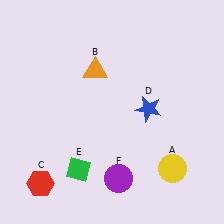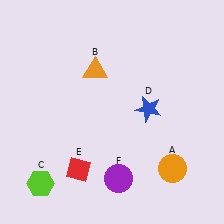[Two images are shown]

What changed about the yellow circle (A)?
In Image 1, A is yellow. In Image 2, it changed to orange.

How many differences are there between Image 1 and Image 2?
There are 3 differences between the two images.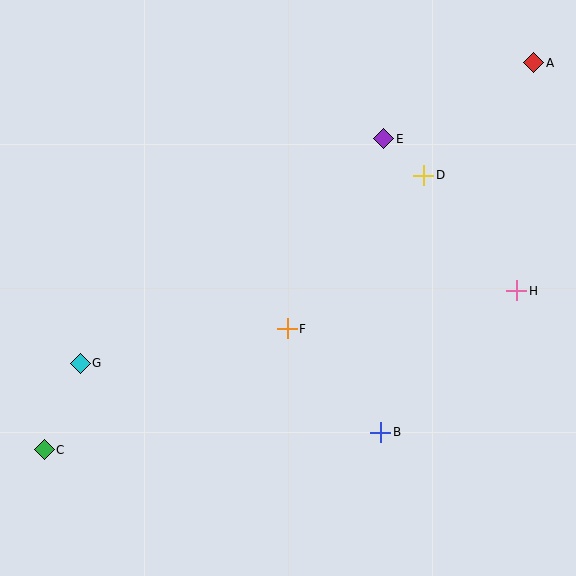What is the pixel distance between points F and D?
The distance between F and D is 206 pixels.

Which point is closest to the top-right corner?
Point A is closest to the top-right corner.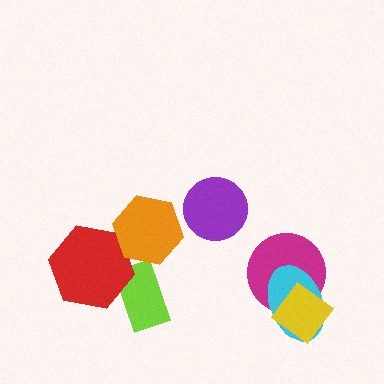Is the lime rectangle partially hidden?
Yes, it is partially covered by another shape.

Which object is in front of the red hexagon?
The orange hexagon is in front of the red hexagon.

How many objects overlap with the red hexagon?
2 objects overlap with the red hexagon.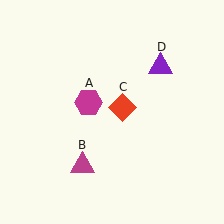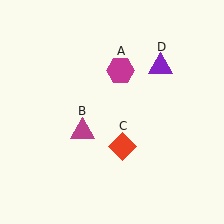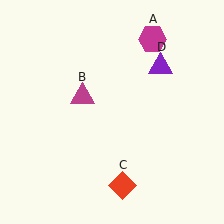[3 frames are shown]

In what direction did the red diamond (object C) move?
The red diamond (object C) moved down.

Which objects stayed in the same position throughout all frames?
Purple triangle (object D) remained stationary.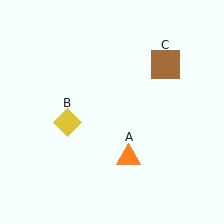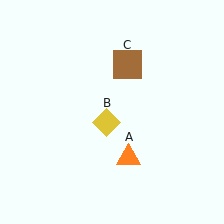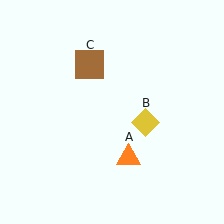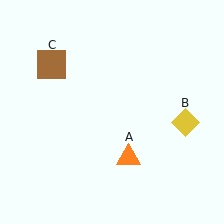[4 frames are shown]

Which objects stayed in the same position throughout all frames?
Orange triangle (object A) remained stationary.